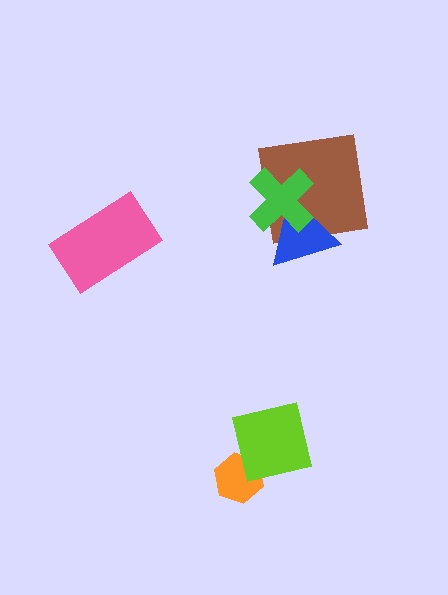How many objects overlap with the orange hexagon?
1 object overlaps with the orange hexagon.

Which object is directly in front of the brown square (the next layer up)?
The blue triangle is directly in front of the brown square.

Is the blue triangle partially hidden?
Yes, it is partially covered by another shape.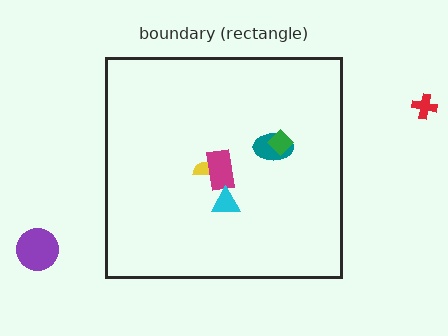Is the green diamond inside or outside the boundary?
Inside.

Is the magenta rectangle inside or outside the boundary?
Inside.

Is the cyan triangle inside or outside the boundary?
Inside.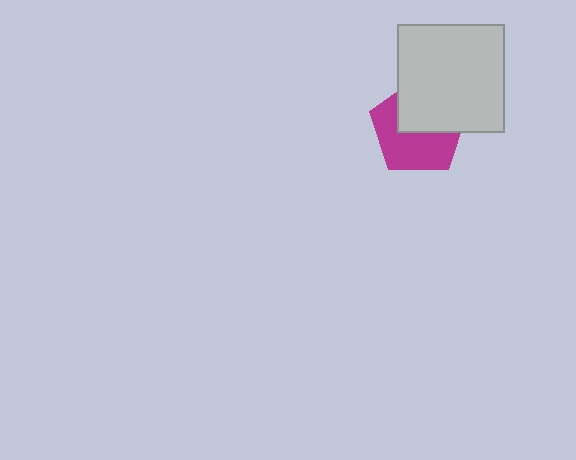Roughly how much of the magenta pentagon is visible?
About half of it is visible (roughly 54%).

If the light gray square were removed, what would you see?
You would see the complete magenta pentagon.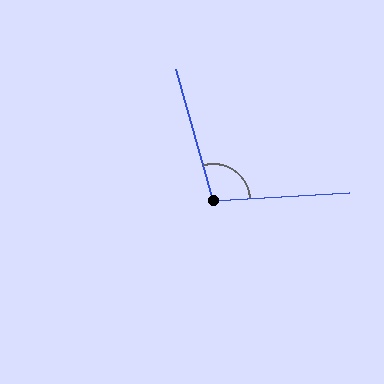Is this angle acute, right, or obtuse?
It is obtuse.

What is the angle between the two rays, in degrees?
Approximately 103 degrees.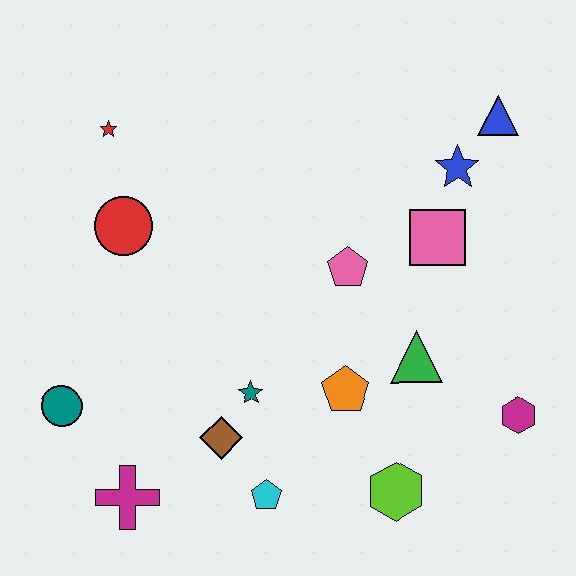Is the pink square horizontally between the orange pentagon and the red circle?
No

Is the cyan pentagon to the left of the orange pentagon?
Yes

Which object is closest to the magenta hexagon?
The green triangle is closest to the magenta hexagon.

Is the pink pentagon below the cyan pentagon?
No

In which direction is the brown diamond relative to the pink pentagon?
The brown diamond is below the pink pentagon.